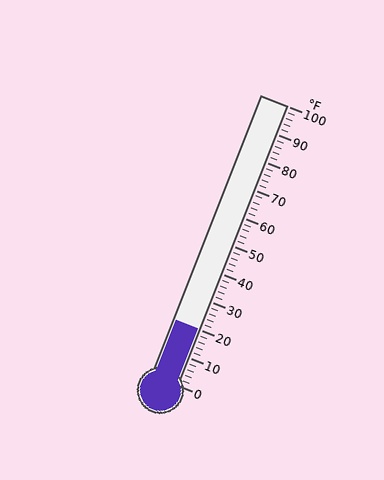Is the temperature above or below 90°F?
The temperature is below 90°F.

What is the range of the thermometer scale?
The thermometer scale ranges from 0°F to 100°F.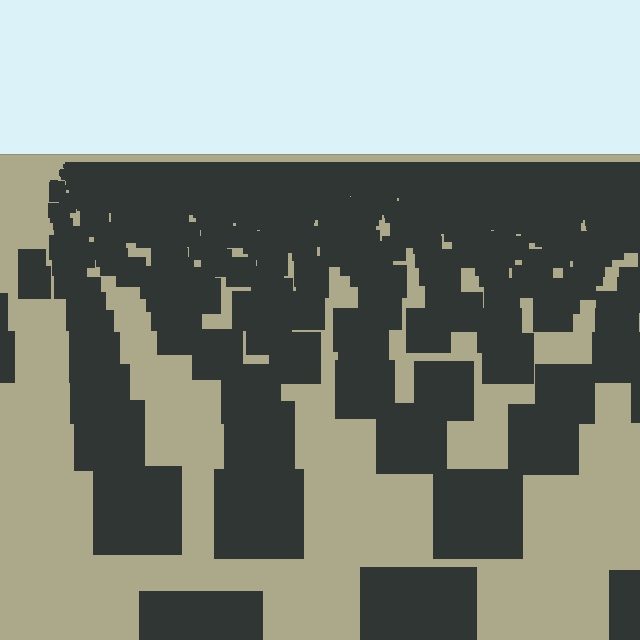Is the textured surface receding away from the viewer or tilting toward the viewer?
The surface is receding away from the viewer. Texture elements get smaller and denser toward the top.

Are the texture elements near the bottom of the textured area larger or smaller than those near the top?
Larger. Near the bottom, elements are closer to the viewer and appear at a bigger on-screen size.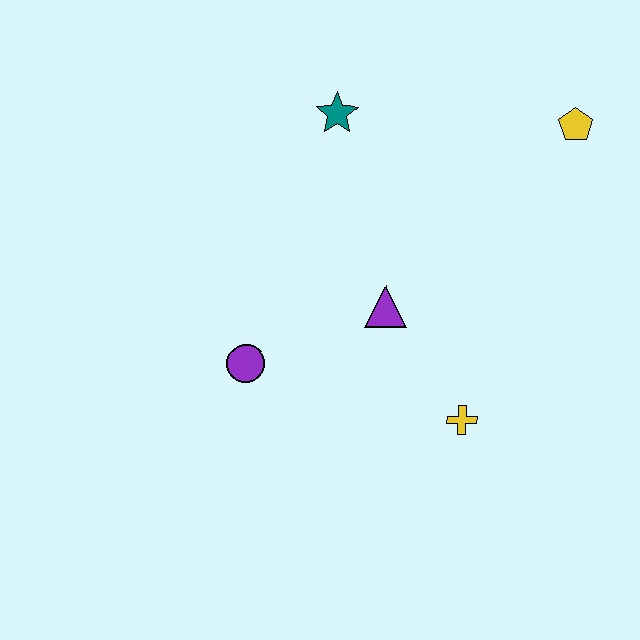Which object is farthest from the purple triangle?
The yellow pentagon is farthest from the purple triangle.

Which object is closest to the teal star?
The purple triangle is closest to the teal star.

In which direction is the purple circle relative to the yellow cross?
The purple circle is to the left of the yellow cross.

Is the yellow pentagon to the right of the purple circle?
Yes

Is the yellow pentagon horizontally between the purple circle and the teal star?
No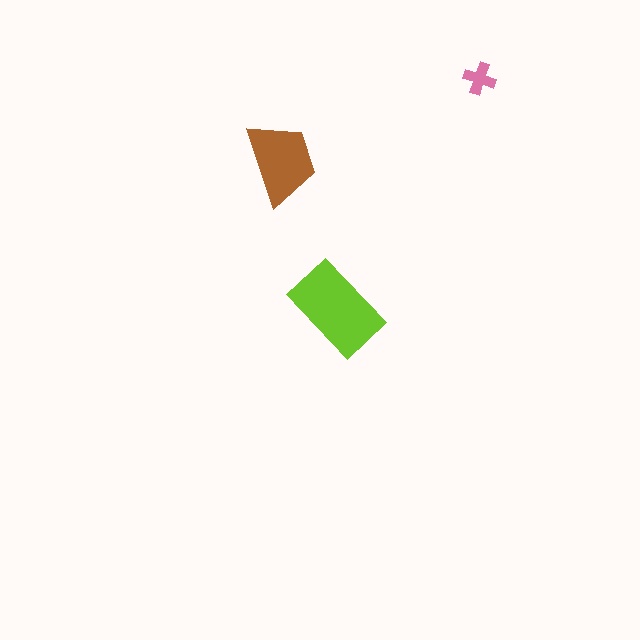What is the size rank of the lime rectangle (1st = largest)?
1st.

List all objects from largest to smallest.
The lime rectangle, the brown trapezoid, the pink cross.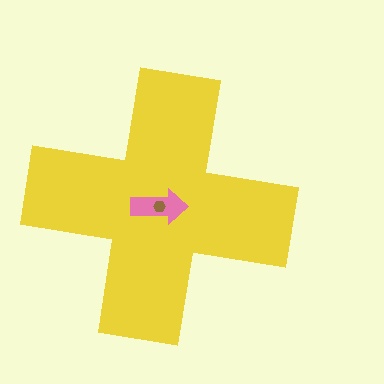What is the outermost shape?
The yellow cross.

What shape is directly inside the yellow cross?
The pink arrow.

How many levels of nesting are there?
3.